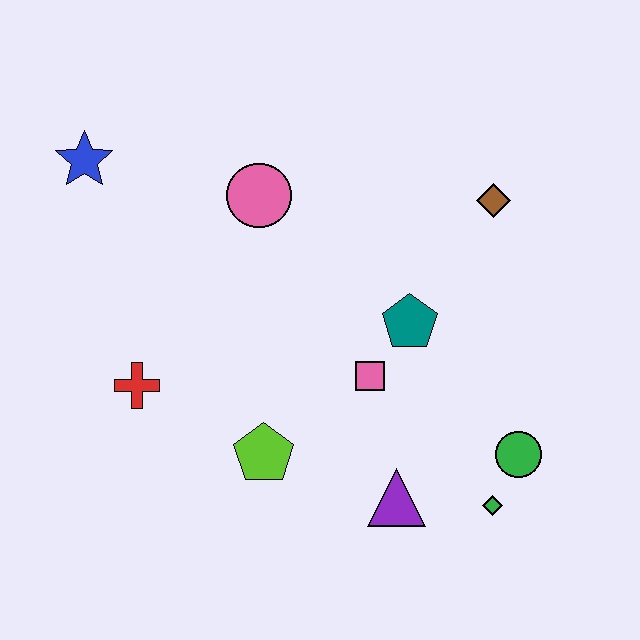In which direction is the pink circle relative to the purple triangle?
The pink circle is above the purple triangle.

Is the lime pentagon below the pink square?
Yes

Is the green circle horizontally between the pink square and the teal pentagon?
No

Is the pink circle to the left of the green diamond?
Yes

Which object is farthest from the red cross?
The brown diamond is farthest from the red cross.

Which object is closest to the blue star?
The pink circle is closest to the blue star.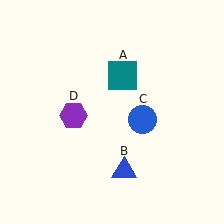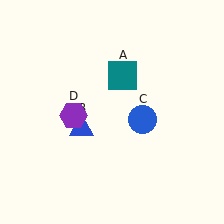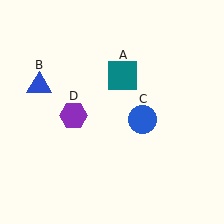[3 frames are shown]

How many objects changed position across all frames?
1 object changed position: blue triangle (object B).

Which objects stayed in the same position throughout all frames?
Teal square (object A) and blue circle (object C) and purple hexagon (object D) remained stationary.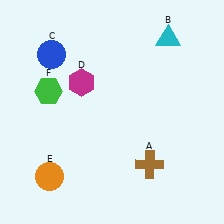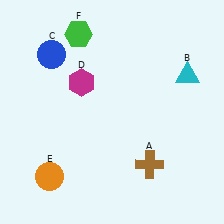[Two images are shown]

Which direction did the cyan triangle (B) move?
The cyan triangle (B) moved down.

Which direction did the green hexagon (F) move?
The green hexagon (F) moved up.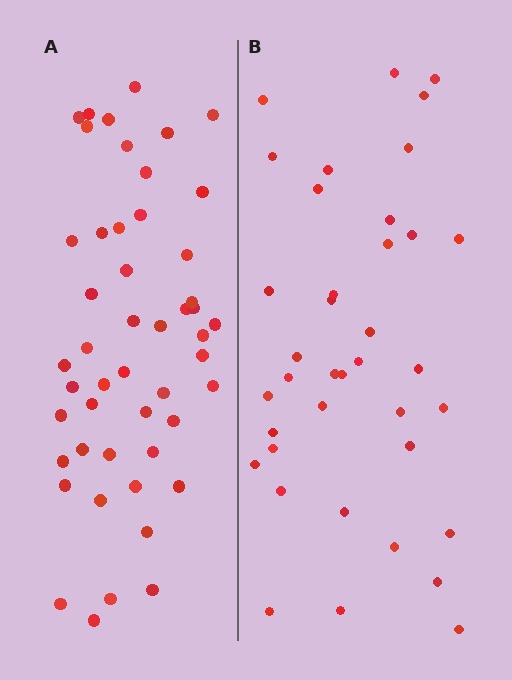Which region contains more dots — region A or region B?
Region A (the left region) has more dots.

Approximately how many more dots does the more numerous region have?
Region A has roughly 12 or so more dots than region B.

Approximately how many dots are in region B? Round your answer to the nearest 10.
About 40 dots. (The exact count is 38, which rounds to 40.)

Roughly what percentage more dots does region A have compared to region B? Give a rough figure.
About 30% more.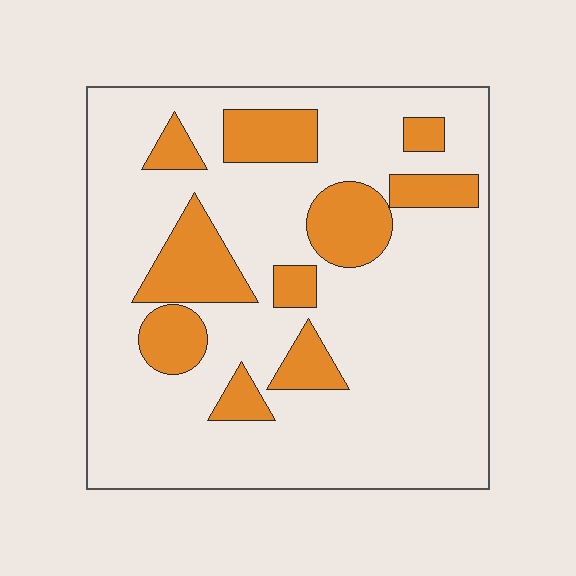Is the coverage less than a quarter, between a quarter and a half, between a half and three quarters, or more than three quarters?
Less than a quarter.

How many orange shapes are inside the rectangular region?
10.